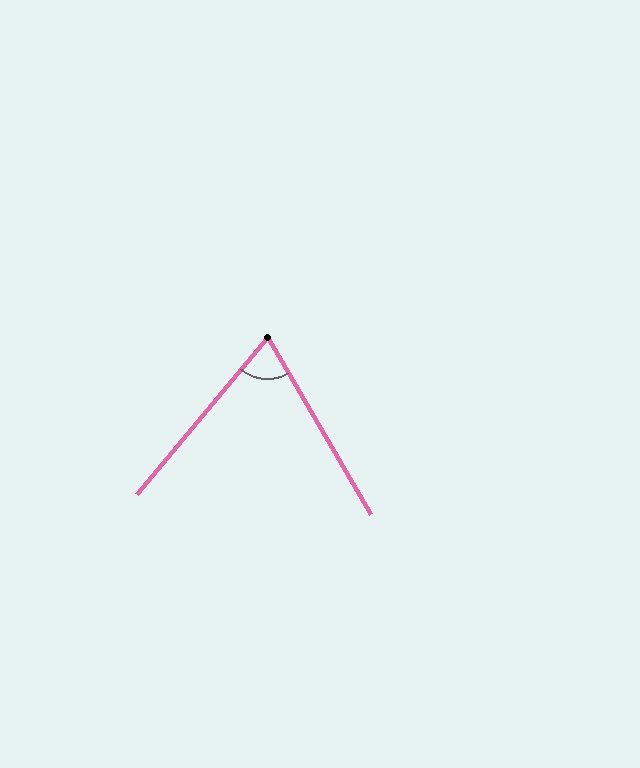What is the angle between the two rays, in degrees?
Approximately 70 degrees.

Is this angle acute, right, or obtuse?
It is acute.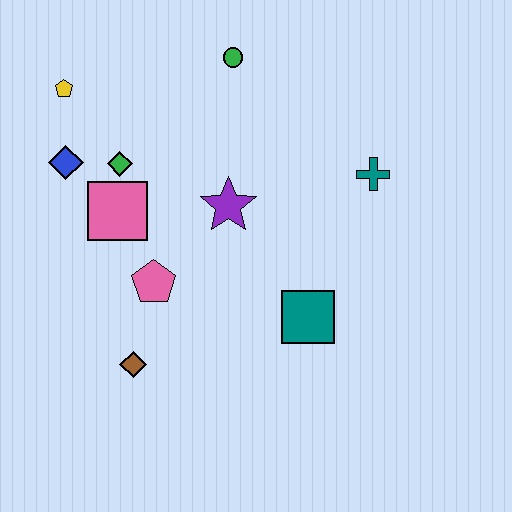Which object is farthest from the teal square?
The yellow pentagon is farthest from the teal square.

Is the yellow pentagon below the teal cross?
No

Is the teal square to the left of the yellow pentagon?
No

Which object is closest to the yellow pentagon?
The blue diamond is closest to the yellow pentagon.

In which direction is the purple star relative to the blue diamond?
The purple star is to the right of the blue diamond.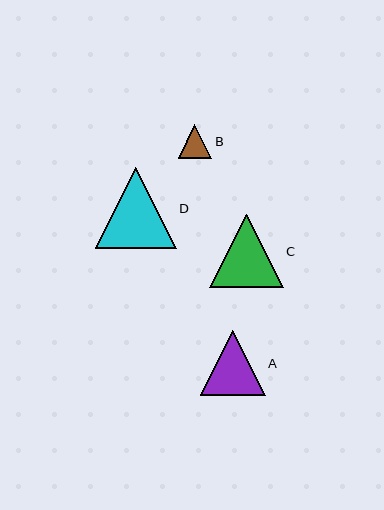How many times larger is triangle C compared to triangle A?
Triangle C is approximately 1.1 times the size of triangle A.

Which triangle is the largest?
Triangle D is the largest with a size of approximately 80 pixels.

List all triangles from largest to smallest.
From largest to smallest: D, C, A, B.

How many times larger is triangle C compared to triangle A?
Triangle C is approximately 1.1 times the size of triangle A.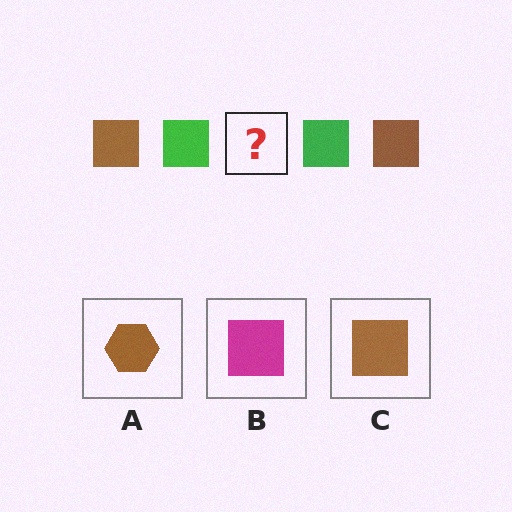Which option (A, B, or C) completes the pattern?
C.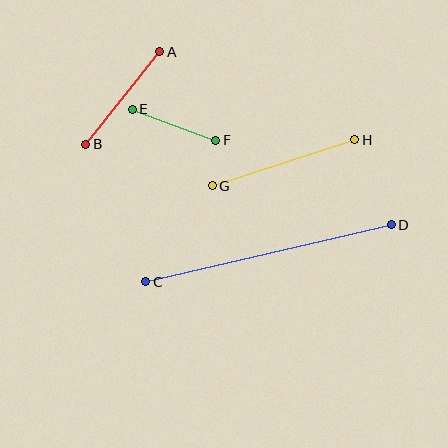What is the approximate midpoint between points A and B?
The midpoint is at approximately (123, 98) pixels.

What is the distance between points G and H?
The distance is approximately 150 pixels.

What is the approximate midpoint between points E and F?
The midpoint is at approximately (174, 125) pixels.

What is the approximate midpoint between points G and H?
The midpoint is at approximately (284, 163) pixels.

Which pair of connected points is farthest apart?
Points C and D are farthest apart.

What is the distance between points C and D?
The distance is approximately 252 pixels.